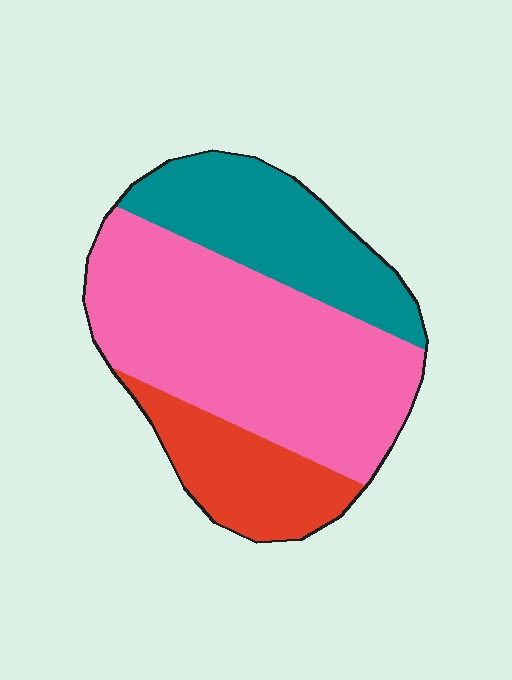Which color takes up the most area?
Pink, at roughly 55%.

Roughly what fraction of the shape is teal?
Teal covers 27% of the shape.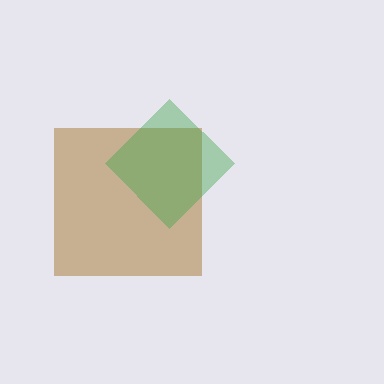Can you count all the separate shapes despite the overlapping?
Yes, there are 2 separate shapes.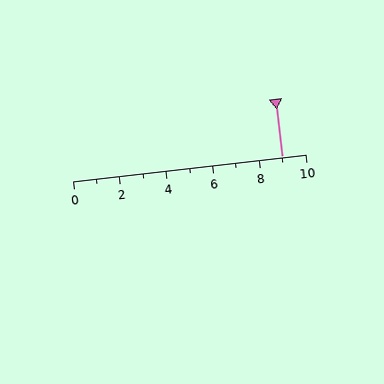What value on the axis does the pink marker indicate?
The marker indicates approximately 9.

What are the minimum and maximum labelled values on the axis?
The axis runs from 0 to 10.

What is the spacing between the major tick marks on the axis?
The major ticks are spaced 2 apart.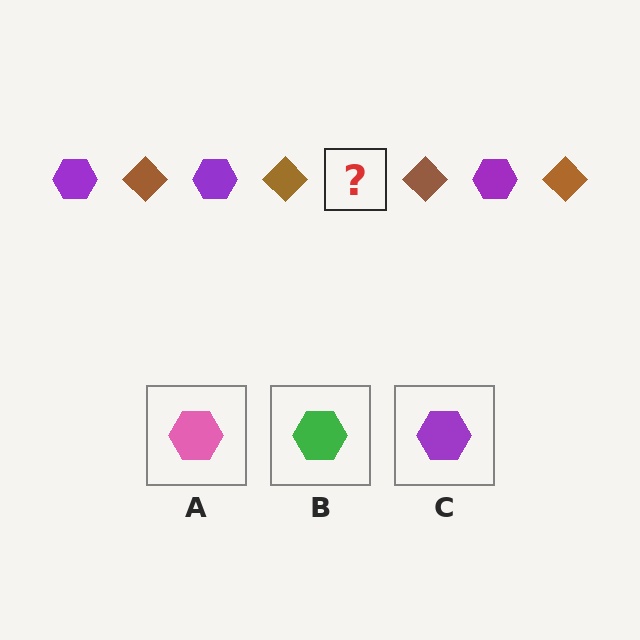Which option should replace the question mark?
Option C.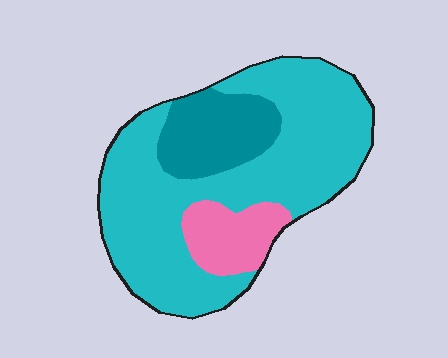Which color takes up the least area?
Pink, at roughly 15%.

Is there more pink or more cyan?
Cyan.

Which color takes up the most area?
Cyan, at roughly 70%.